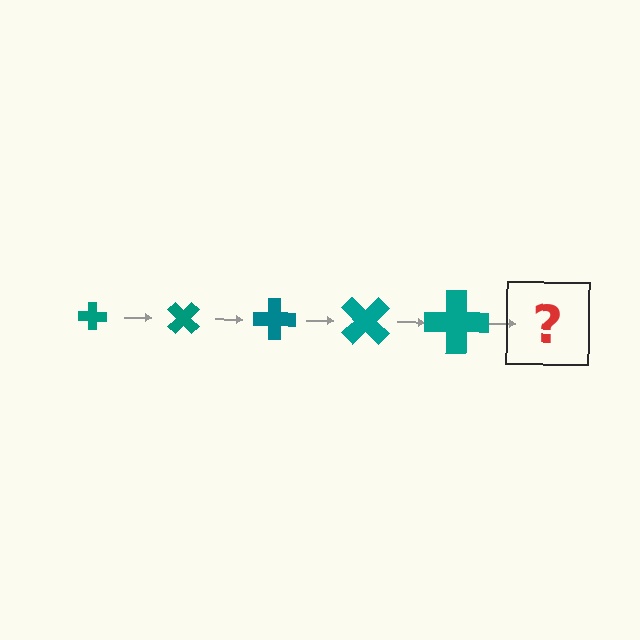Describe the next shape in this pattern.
It should be a cross, larger than the previous one and rotated 225 degrees from the start.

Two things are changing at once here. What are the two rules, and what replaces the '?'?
The two rules are that the cross grows larger each step and it rotates 45 degrees each step. The '?' should be a cross, larger than the previous one and rotated 225 degrees from the start.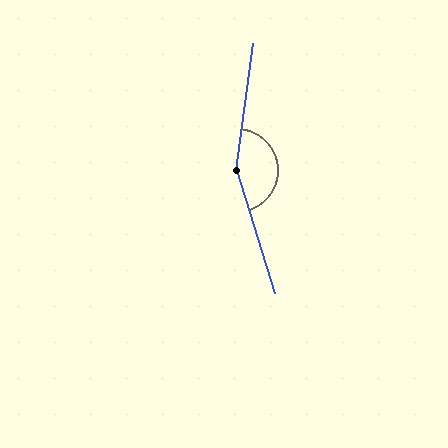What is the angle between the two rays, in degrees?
Approximately 155 degrees.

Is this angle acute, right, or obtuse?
It is obtuse.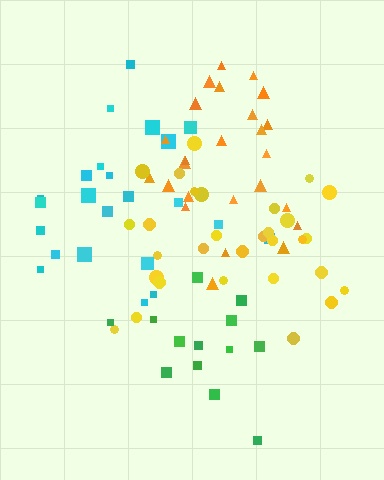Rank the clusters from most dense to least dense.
cyan, yellow, orange, green.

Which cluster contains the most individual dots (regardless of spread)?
Yellow (30).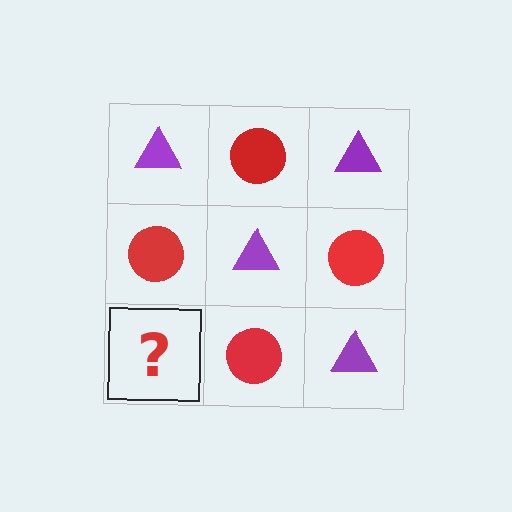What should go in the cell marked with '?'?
The missing cell should contain a purple triangle.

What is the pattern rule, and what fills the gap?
The rule is that it alternates purple triangle and red circle in a checkerboard pattern. The gap should be filled with a purple triangle.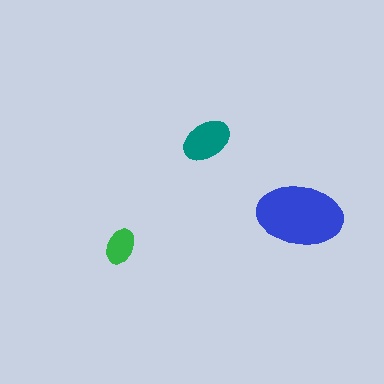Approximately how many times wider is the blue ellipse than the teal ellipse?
About 1.5 times wider.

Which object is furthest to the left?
The green ellipse is leftmost.